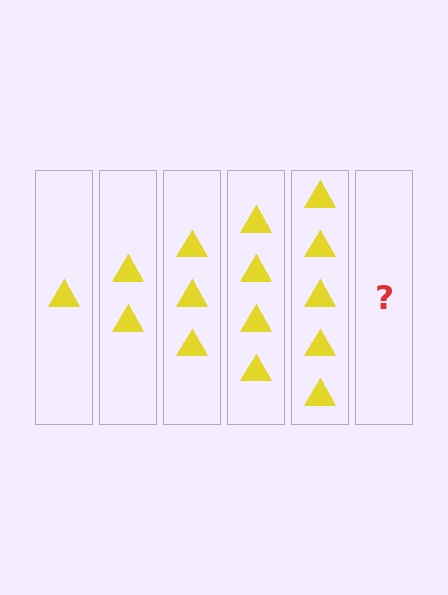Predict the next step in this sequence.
The next step is 6 triangles.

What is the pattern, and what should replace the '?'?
The pattern is that each step adds one more triangle. The '?' should be 6 triangles.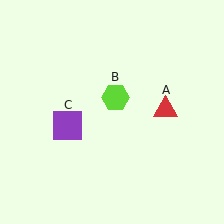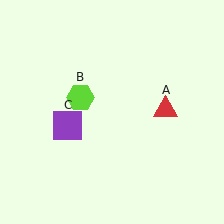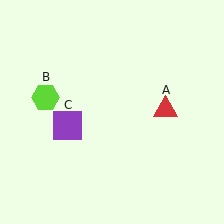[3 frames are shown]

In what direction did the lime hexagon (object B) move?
The lime hexagon (object B) moved left.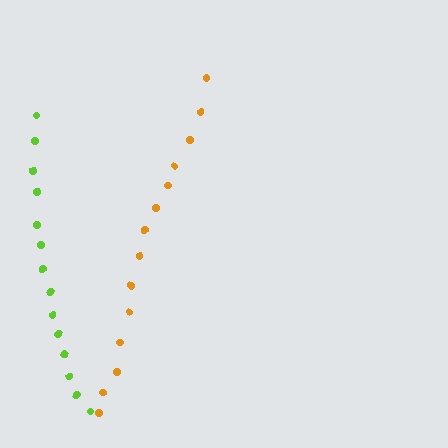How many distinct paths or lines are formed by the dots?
There are 2 distinct paths.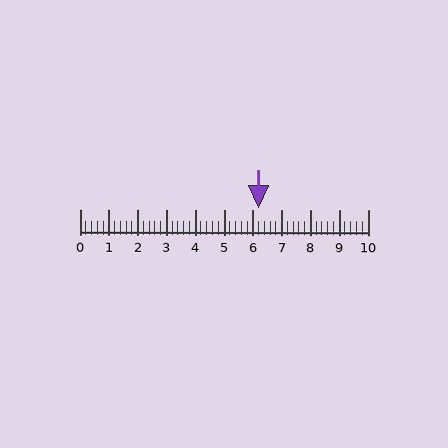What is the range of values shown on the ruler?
The ruler shows values from 0 to 10.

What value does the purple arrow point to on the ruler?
The purple arrow points to approximately 6.2.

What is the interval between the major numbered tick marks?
The major tick marks are spaced 1 units apart.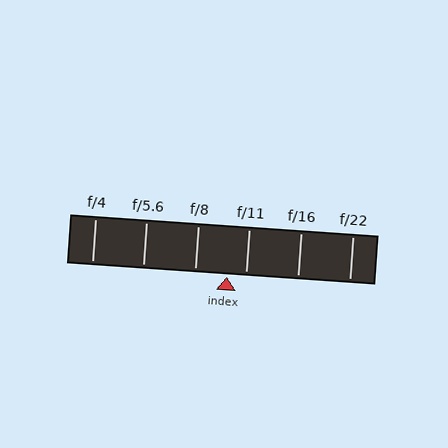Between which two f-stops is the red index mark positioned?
The index mark is between f/8 and f/11.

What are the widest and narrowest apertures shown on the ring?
The widest aperture shown is f/4 and the narrowest is f/22.